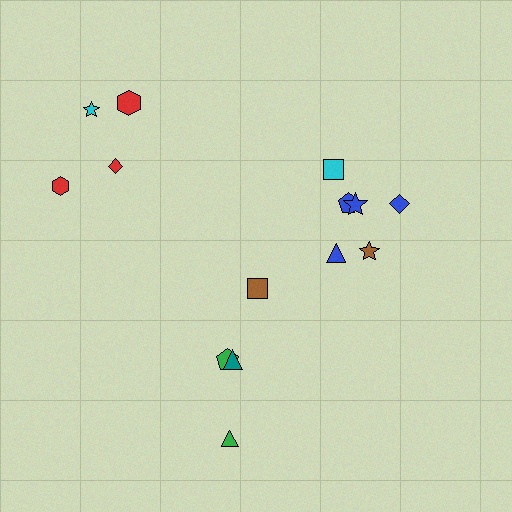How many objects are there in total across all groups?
There are 14 objects.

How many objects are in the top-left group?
There are 4 objects.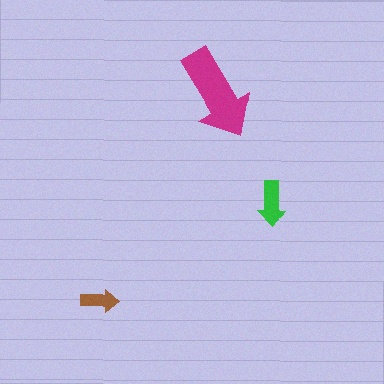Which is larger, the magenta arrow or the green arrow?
The magenta one.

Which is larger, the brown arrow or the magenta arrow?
The magenta one.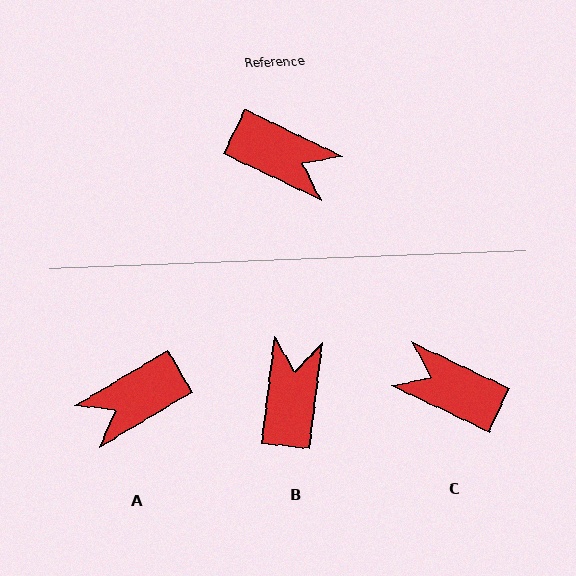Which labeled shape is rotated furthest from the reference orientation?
C, about 180 degrees away.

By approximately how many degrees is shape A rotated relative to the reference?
Approximately 123 degrees clockwise.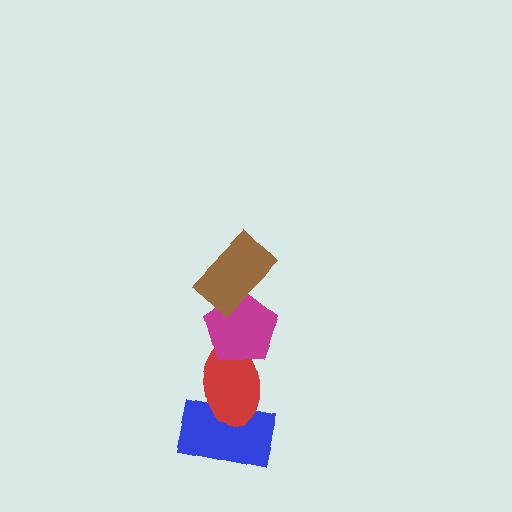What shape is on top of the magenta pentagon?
The brown rectangle is on top of the magenta pentagon.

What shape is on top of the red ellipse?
The magenta pentagon is on top of the red ellipse.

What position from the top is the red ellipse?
The red ellipse is 3rd from the top.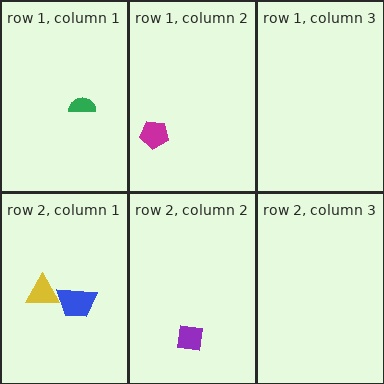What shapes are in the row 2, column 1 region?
The yellow triangle, the blue trapezoid.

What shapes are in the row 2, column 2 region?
The purple square.